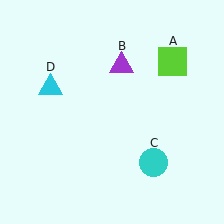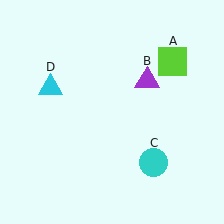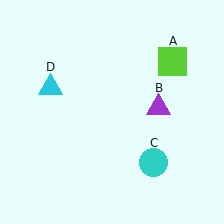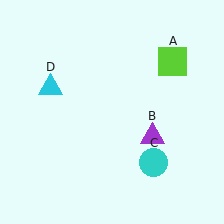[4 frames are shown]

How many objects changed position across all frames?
1 object changed position: purple triangle (object B).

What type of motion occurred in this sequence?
The purple triangle (object B) rotated clockwise around the center of the scene.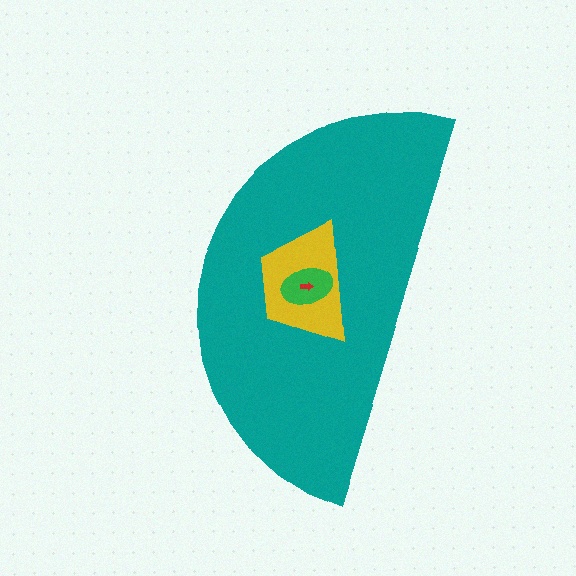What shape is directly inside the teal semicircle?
The yellow trapezoid.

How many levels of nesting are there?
4.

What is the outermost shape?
The teal semicircle.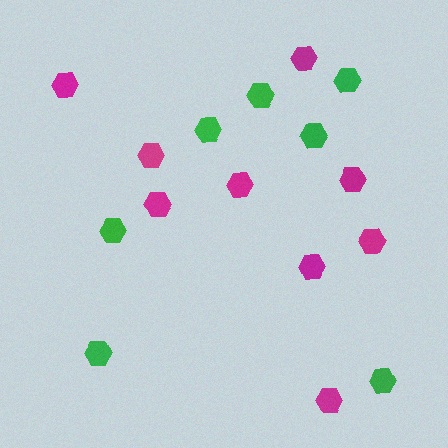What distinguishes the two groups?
There are 2 groups: one group of green hexagons (7) and one group of magenta hexagons (9).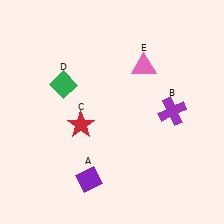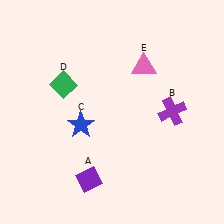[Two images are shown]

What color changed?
The star (C) changed from red in Image 1 to blue in Image 2.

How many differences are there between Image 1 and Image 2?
There is 1 difference between the two images.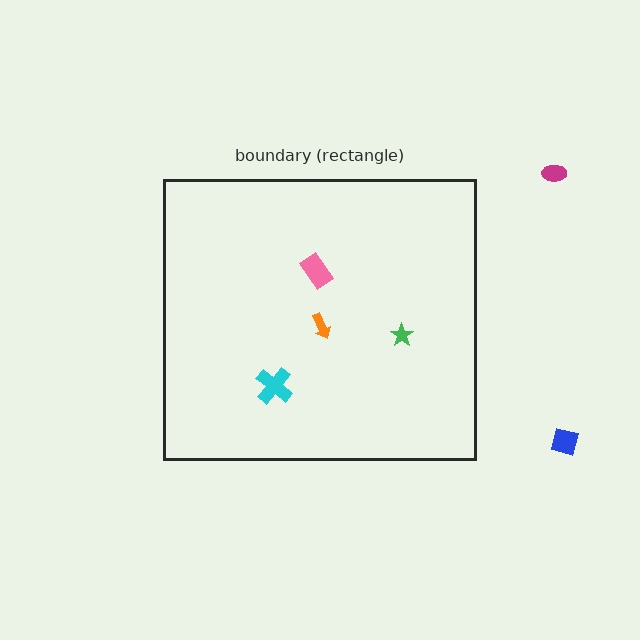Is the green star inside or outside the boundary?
Inside.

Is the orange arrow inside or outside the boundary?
Inside.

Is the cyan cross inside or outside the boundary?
Inside.